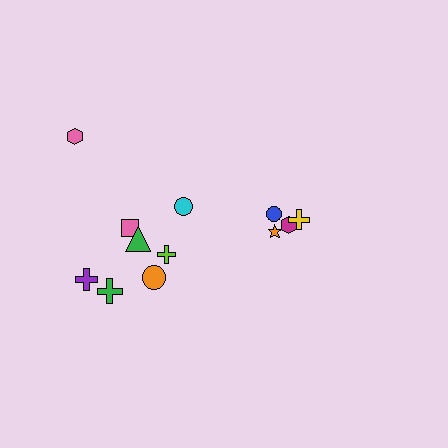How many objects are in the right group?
There are 4 objects.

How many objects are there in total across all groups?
There are 12 objects.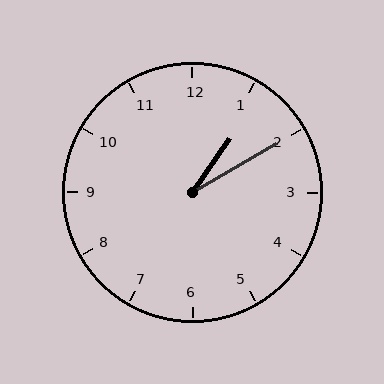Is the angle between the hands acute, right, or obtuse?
It is acute.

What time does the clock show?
1:10.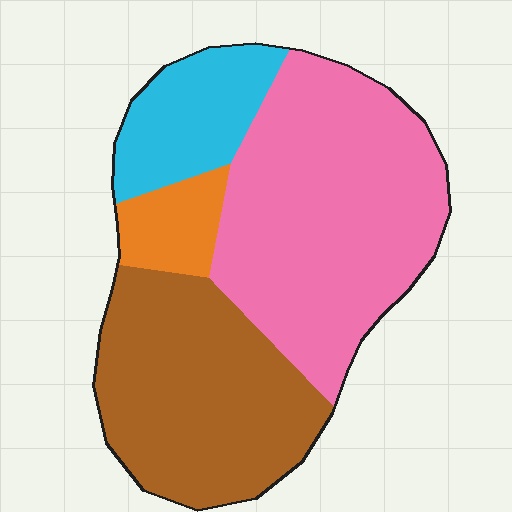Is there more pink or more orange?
Pink.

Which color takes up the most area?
Pink, at roughly 45%.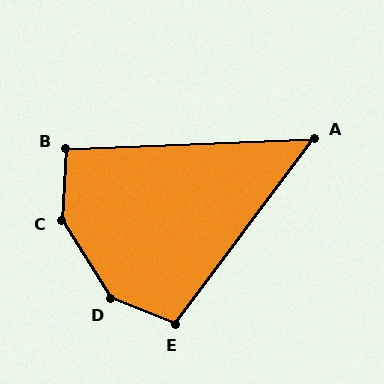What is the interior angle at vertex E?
Approximately 105 degrees (obtuse).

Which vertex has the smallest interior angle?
A, at approximately 51 degrees.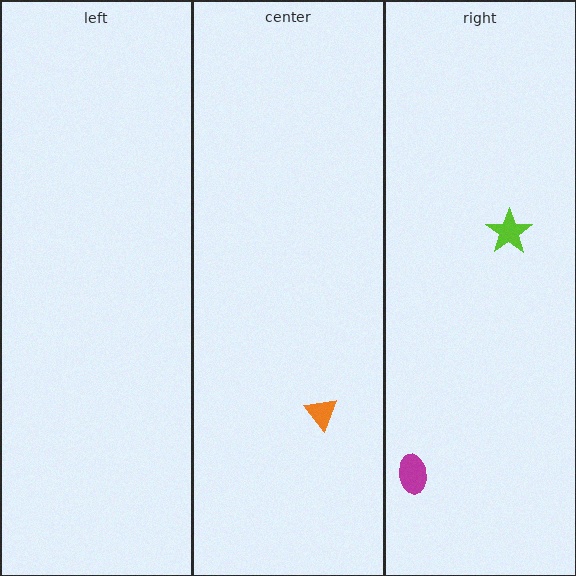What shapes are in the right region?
The lime star, the magenta ellipse.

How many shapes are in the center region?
1.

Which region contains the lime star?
The right region.